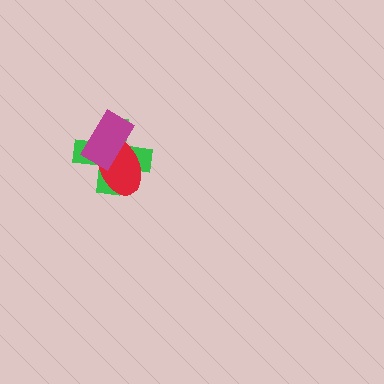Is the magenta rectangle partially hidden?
No, no other shape covers it.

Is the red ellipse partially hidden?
Yes, it is partially covered by another shape.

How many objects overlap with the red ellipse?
2 objects overlap with the red ellipse.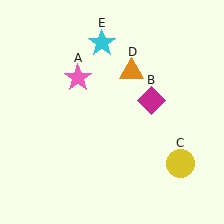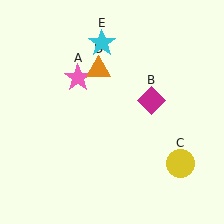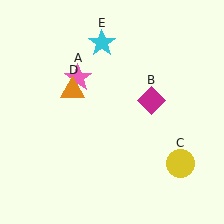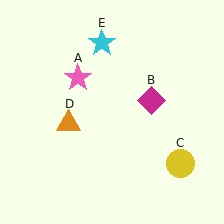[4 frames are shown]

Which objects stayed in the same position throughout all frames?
Pink star (object A) and magenta diamond (object B) and yellow circle (object C) and cyan star (object E) remained stationary.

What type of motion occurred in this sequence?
The orange triangle (object D) rotated counterclockwise around the center of the scene.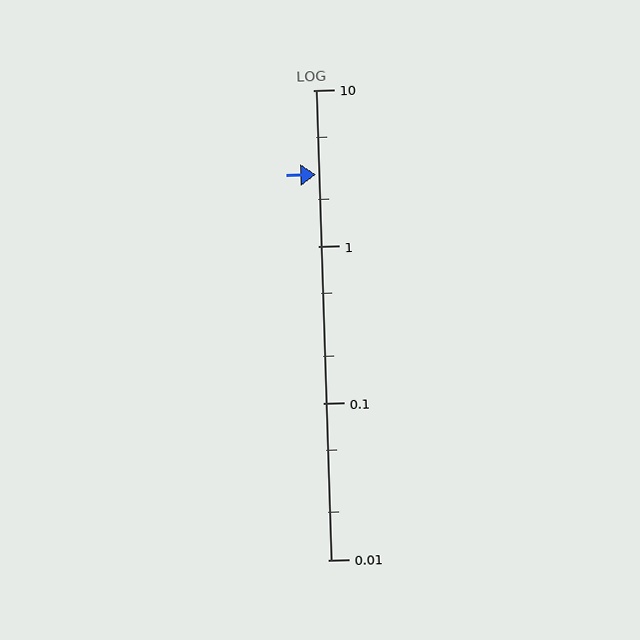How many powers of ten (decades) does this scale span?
The scale spans 3 decades, from 0.01 to 10.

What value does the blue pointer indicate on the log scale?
The pointer indicates approximately 2.9.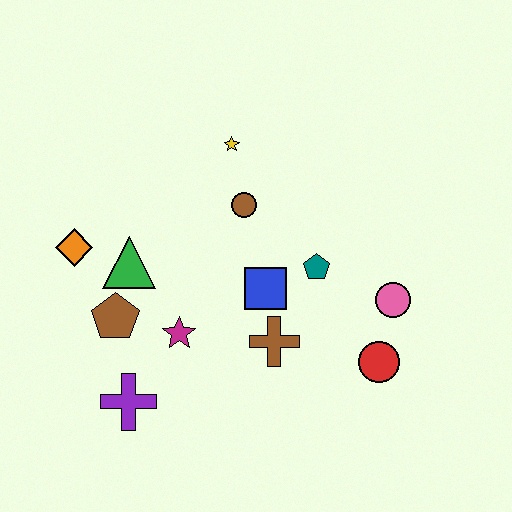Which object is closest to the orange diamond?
The green triangle is closest to the orange diamond.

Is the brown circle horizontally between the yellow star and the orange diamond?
No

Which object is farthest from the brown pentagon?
The pink circle is farthest from the brown pentagon.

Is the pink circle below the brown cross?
No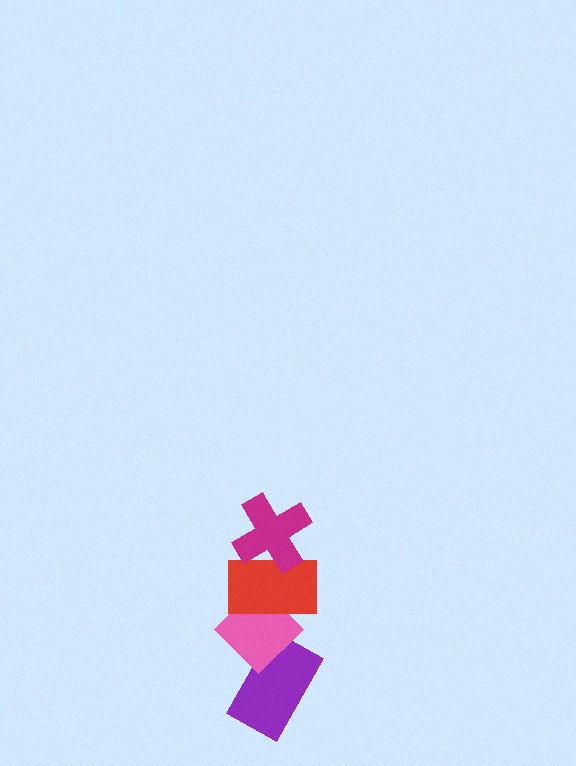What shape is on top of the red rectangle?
The magenta cross is on top of the red rectangle.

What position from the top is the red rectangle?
The red rectangle is 2nd from the top.